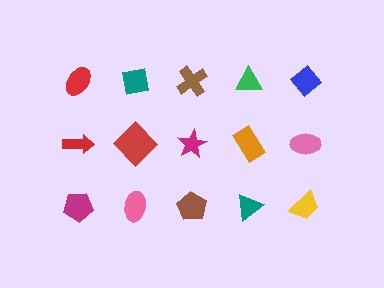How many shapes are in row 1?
5 shapes.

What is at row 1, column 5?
A blue diamond.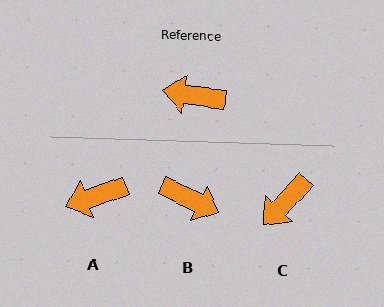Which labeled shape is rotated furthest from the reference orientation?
B, about 163 degrees away.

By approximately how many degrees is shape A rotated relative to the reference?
Approximately 27 degrees counter-clockwise.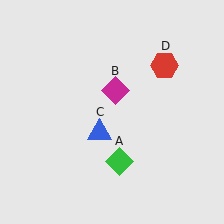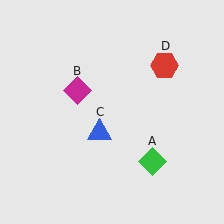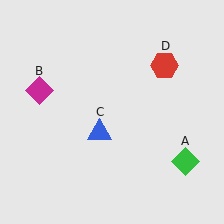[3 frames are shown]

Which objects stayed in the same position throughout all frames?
Blue triangle (object C) and red hexagon (object D) remained stationary.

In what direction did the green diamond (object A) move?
The green diamond (object A) moved right.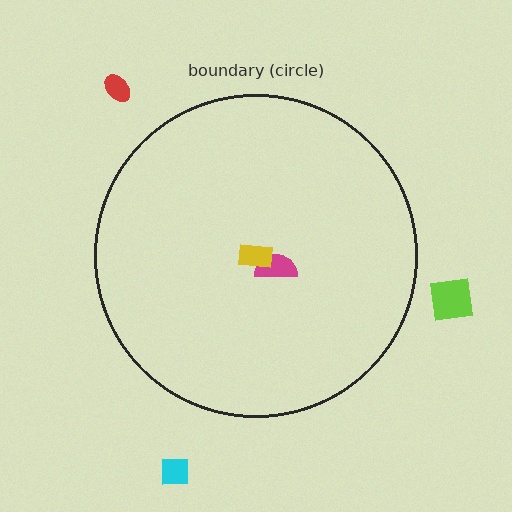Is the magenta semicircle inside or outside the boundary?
Inside.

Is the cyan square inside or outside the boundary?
Outside.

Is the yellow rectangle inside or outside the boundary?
Inside.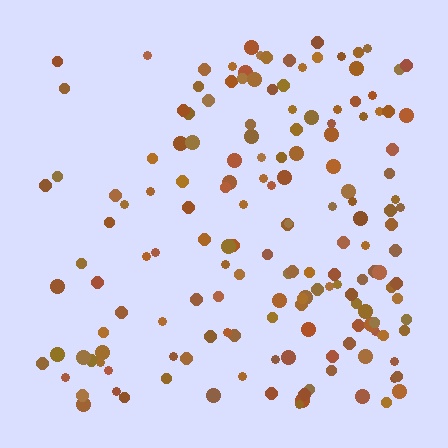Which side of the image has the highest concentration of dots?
The right.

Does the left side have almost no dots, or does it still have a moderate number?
Still a moderate number, just noticeably fewer than the right.